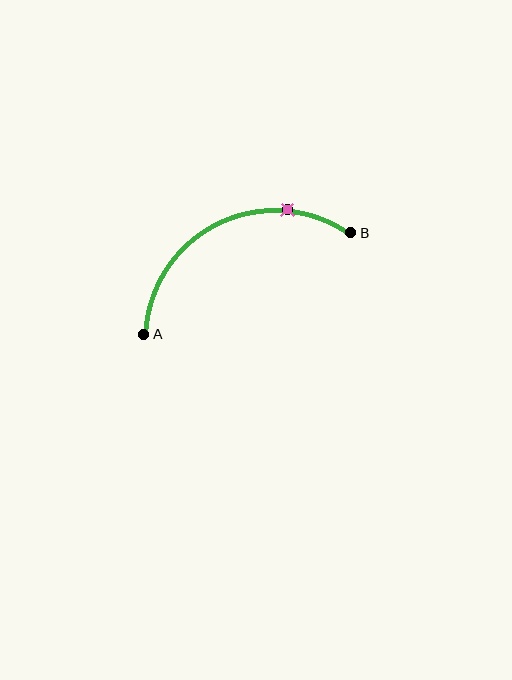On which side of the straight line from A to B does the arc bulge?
The arc bulges above the straight line connecting A and B.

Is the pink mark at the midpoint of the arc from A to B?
No. The pink mark lies on the arc but is closer to endpoint B. The arc midpoint would be at the point on the curve equidistant along the arc from both A and B.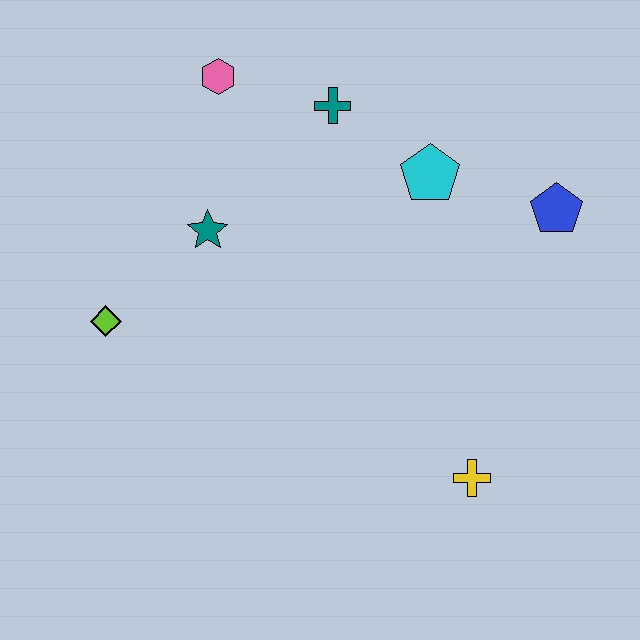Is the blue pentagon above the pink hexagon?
No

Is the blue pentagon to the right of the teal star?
Yes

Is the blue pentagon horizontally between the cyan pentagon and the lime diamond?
No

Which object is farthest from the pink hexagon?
The yellow cross is farthest from the pink hexagon.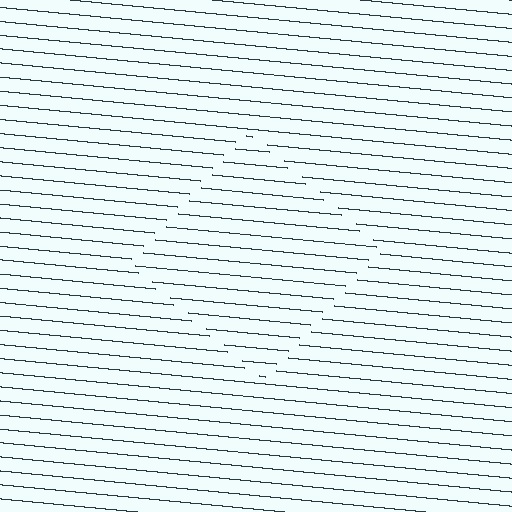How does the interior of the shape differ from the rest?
The interior of the shape contains the same grating, shifted by half a period — the contour is defined by the phase discontinuity where line-ends from the inner and outer gratings abut.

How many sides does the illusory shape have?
4 sides — the line-ends trace a square.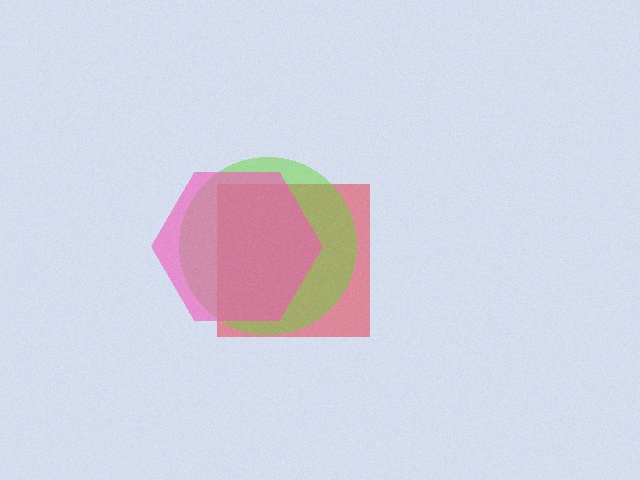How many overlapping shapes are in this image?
There are 3 overlapping shapes in the image.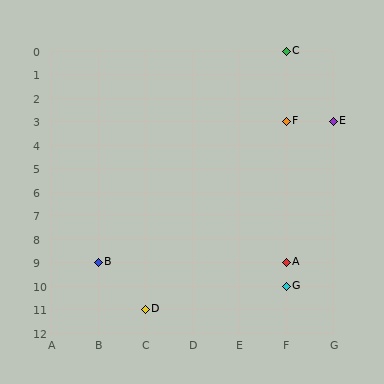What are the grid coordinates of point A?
Point A is at grid coordinates (F, 9).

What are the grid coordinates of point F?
Point F is at grid coordinates (F, 3).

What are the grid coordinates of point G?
Point G is at grid coordinates (F, 10).